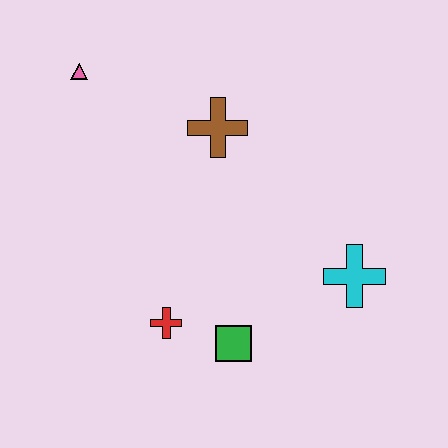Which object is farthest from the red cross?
The pink triangle is farthest from the red cross.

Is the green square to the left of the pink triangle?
No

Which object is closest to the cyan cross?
The green square is closest to the cyan cross.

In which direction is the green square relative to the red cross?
The green square is to the right of the red cross.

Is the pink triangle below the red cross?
No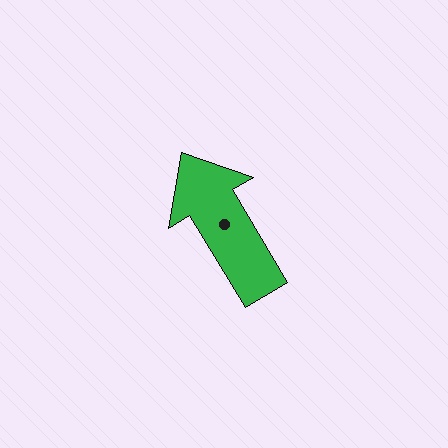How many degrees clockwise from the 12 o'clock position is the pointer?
Approximately 329 degrees.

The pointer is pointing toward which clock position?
Roughly 11 o'clock.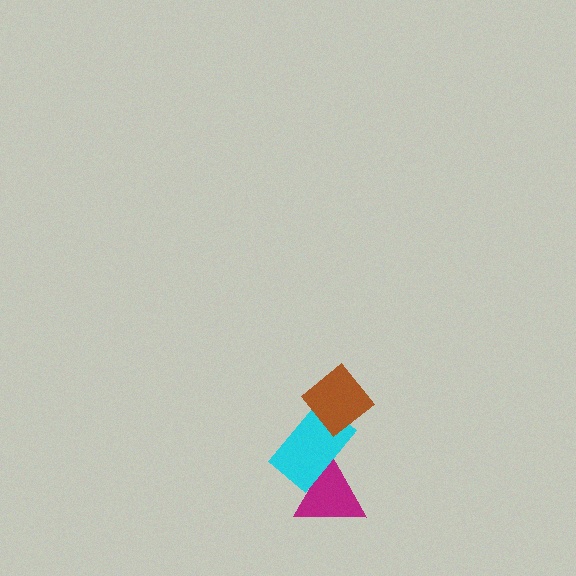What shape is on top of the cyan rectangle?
The brown diamond is on top of the cyan rectangle.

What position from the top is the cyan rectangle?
The cyan rectangle is 2nd from the top.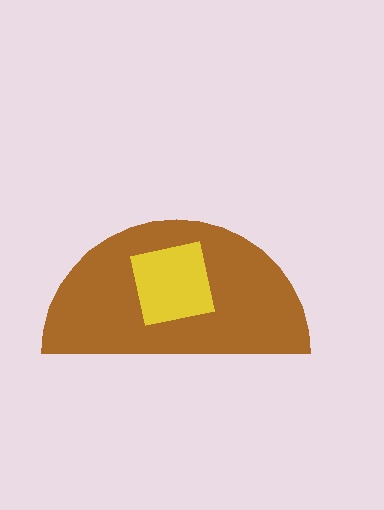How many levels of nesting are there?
2.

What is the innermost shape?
The yellow square.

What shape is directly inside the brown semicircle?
The yellow square.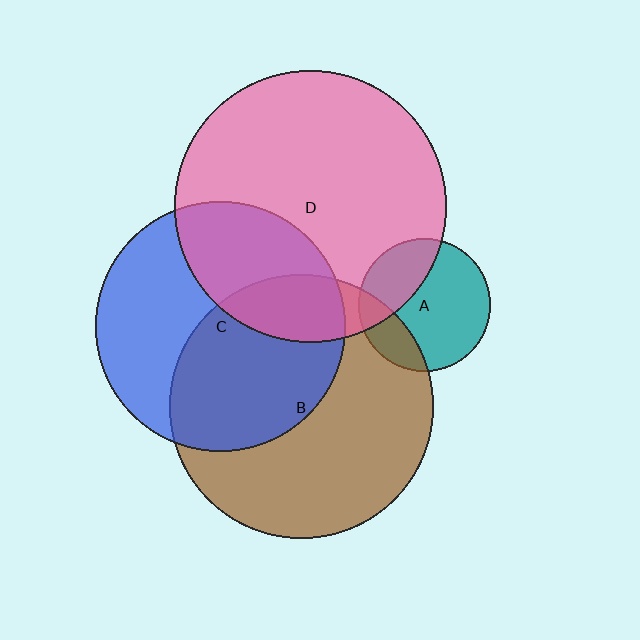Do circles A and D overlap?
Yes.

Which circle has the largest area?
Circle D (pink).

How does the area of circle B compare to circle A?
Approximately 3.9 times.